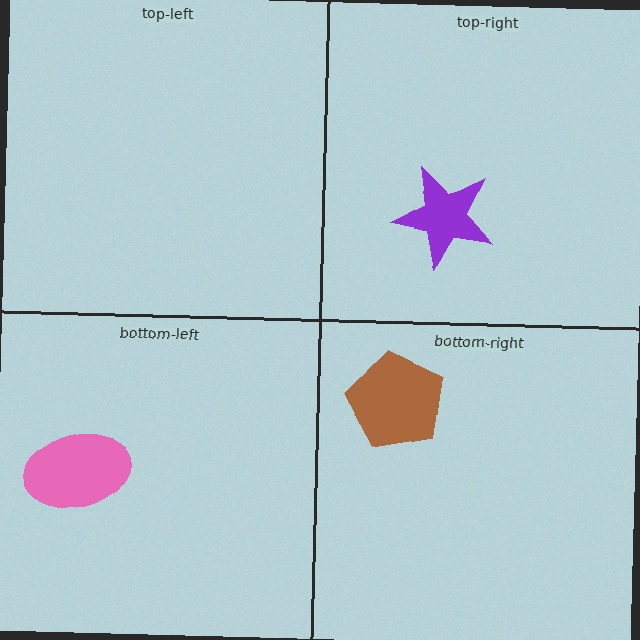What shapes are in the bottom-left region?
The pink ellipse.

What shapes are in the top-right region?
The purple star.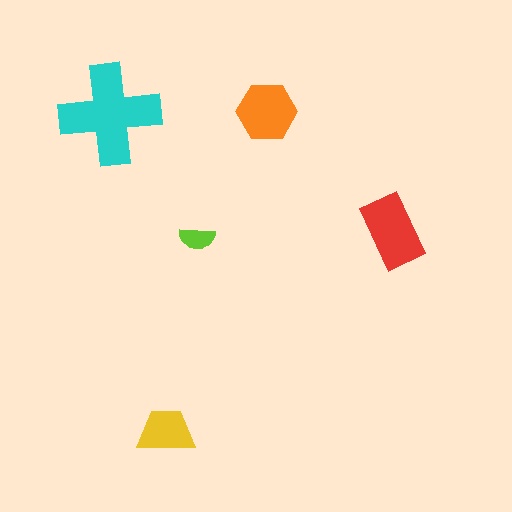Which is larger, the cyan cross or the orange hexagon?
The cyan cross.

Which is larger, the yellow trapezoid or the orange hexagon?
The orange hexagon.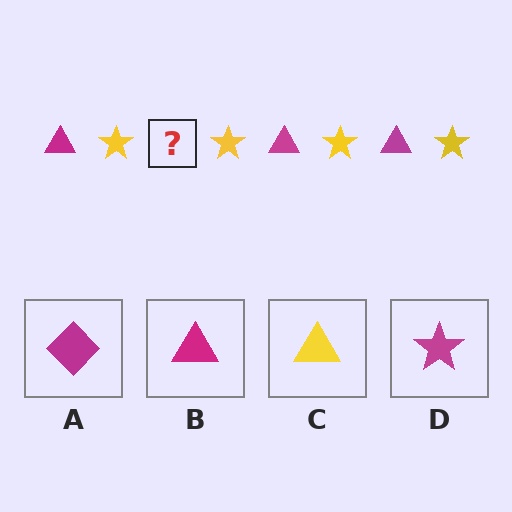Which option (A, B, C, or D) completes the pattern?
B.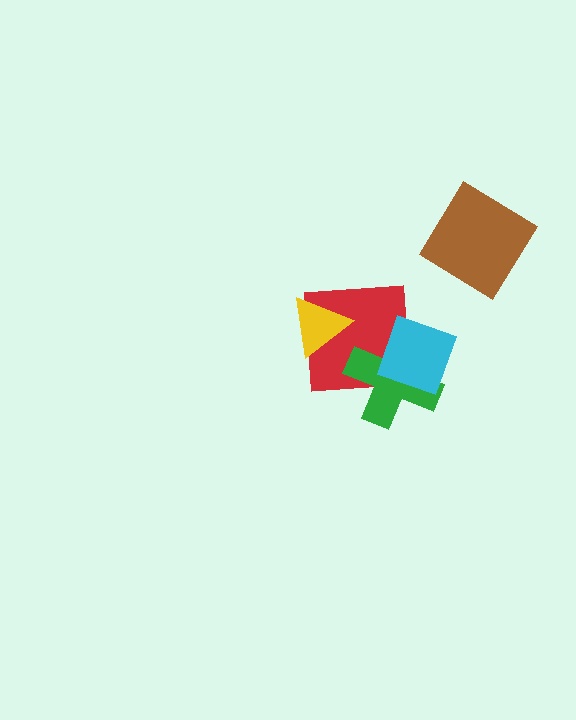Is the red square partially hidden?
Yes, it is partially covered by another shape.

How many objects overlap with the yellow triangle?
1 object overlaps with the yellow triangle.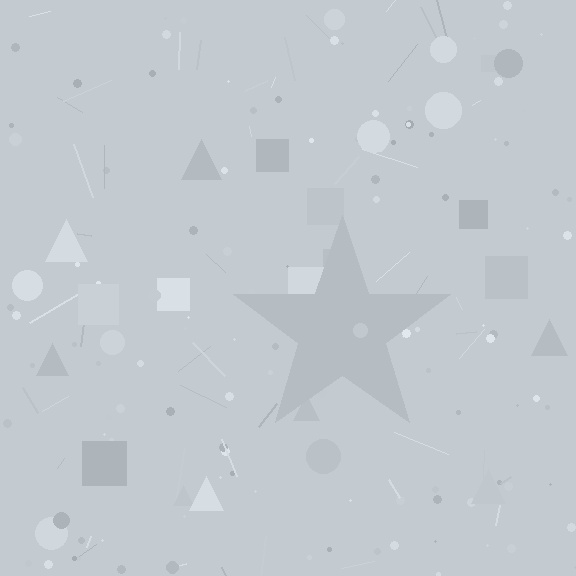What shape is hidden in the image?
A star is hidden in the image.